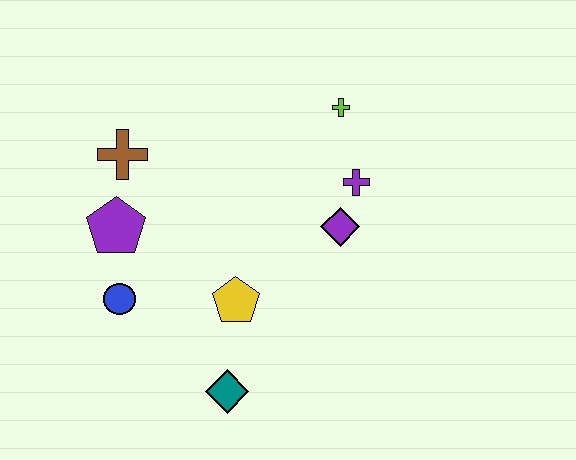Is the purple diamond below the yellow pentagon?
No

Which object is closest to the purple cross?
The purple diamond is closest to the purple cross.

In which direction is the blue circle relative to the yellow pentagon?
The blue circle is to the left of the yellow pentagon.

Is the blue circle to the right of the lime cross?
No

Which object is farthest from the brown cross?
The teal diamond is farthest from the brown cross.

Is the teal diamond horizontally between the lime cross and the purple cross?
No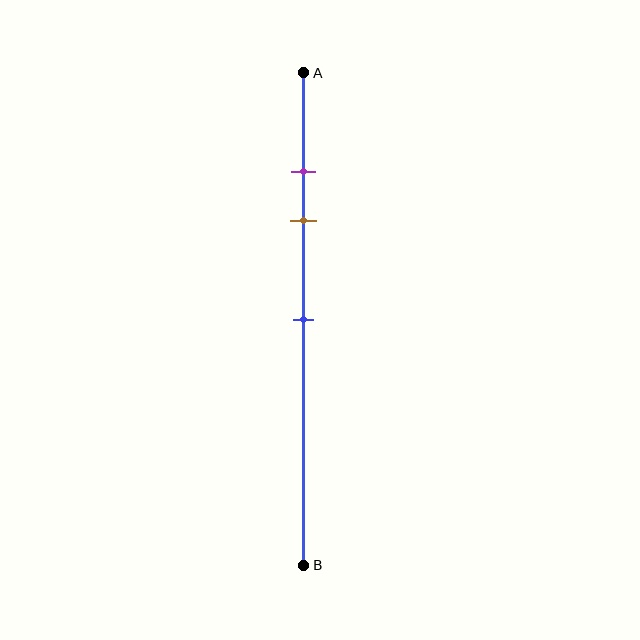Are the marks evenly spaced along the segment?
No, the marks are not evenly spaced.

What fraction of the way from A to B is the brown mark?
The brown mark is approximately 30% (0.3) of the way from A to B.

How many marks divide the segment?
There are 3 marks dividing the segment.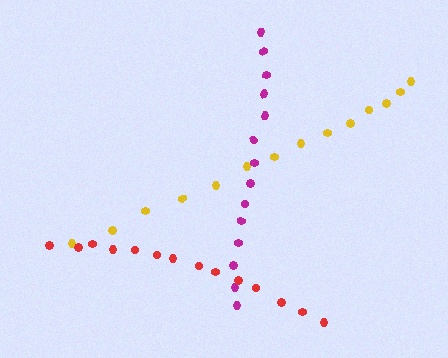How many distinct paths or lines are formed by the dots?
There are 3 distinct paths.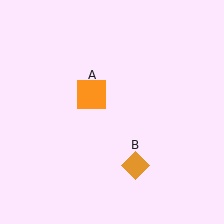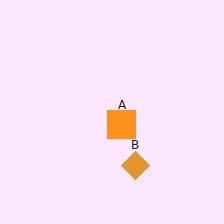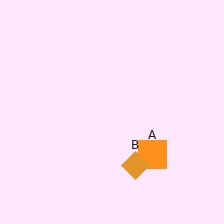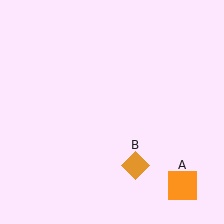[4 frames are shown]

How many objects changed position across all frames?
1 object changed position: orange square (object A).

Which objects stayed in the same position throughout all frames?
Orange diamond (object B) remained stationary.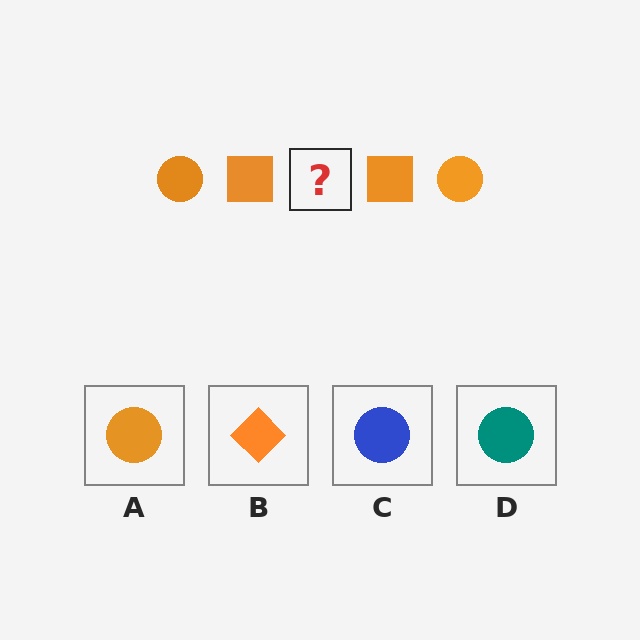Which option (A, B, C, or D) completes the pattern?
A.